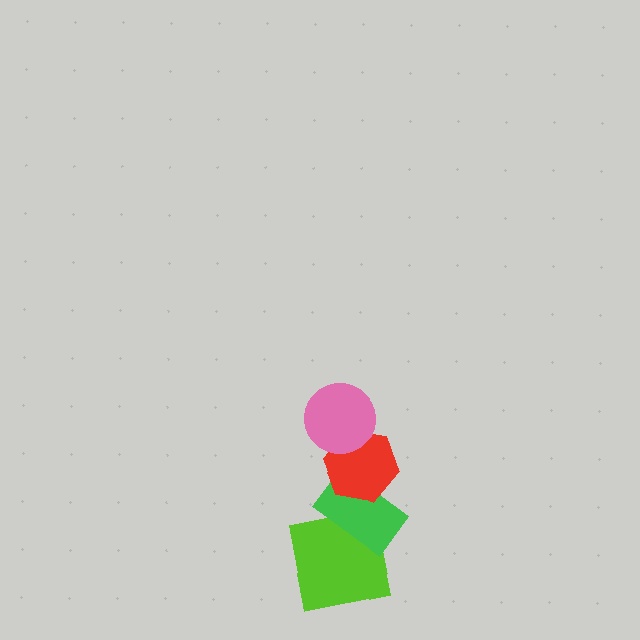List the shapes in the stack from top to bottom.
From top to bottom: the pink circle, the red hexagon, the green rectangle, the lime square.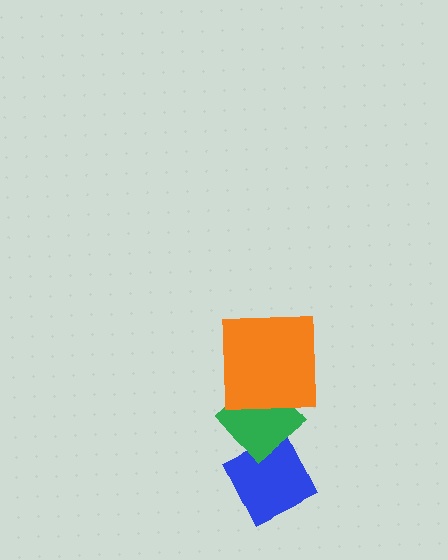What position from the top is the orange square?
The orange square is 1st from the top.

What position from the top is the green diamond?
The green diamond is 2nd from the top.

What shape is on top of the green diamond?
The orange square is on top of the green diamond.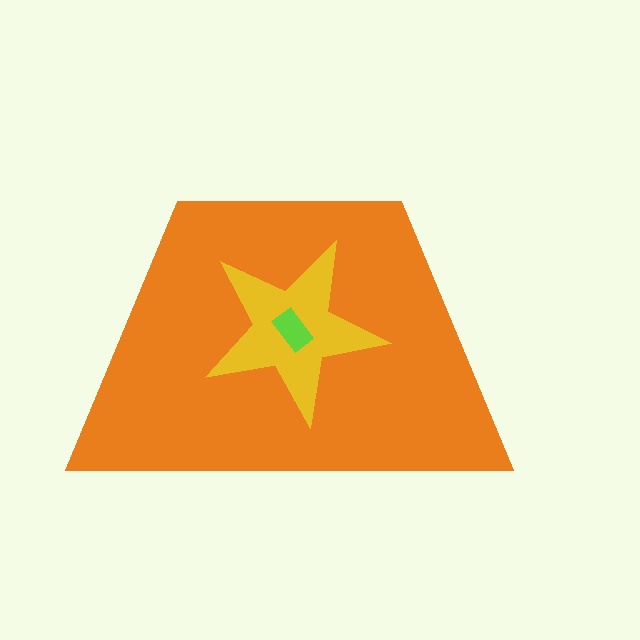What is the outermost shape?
The orange trapezoid.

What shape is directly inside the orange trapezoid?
The yellow star.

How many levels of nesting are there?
3.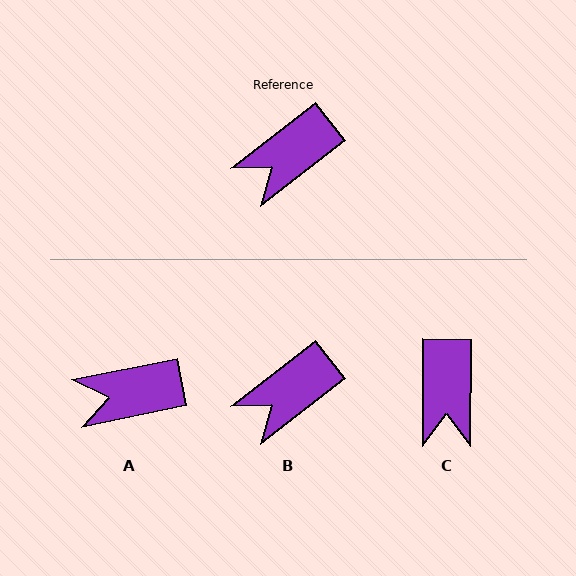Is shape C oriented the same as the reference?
No, it is off by about 52 degrees.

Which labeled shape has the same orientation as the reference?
B.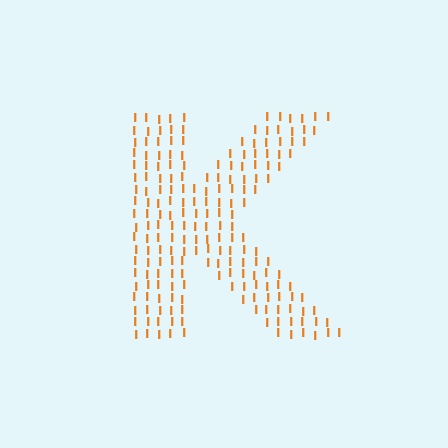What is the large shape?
The large shape is the letter K.